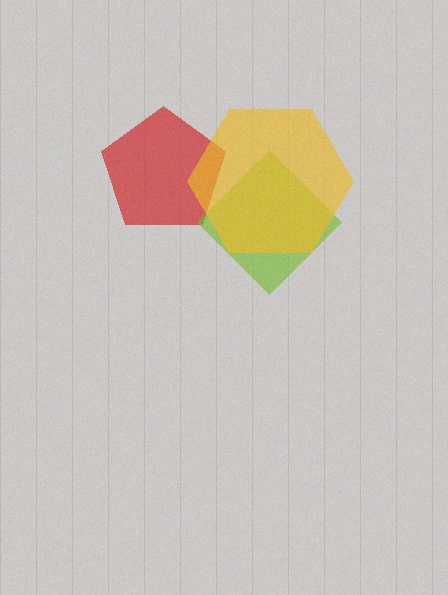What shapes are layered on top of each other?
The layered shapes are: a red pentagon, a lime diamond, a yellow hexagon.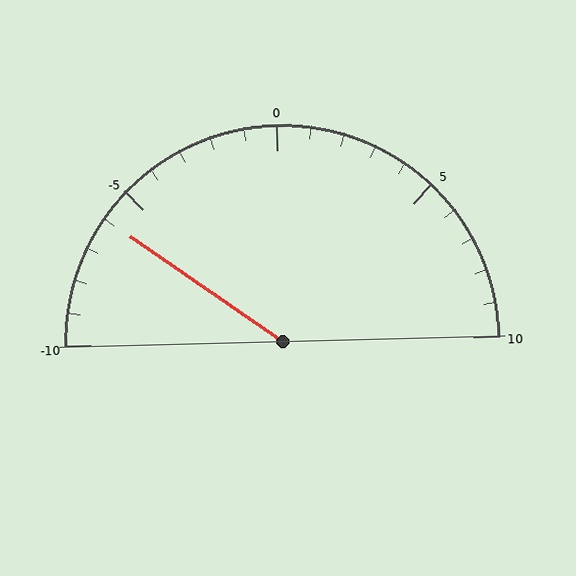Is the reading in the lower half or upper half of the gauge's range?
The reading is in the lower half of the range (-10 to 10).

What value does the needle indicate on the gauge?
The needle indicates approximately -6.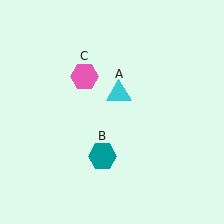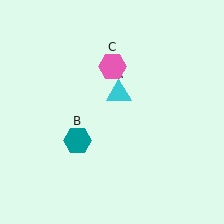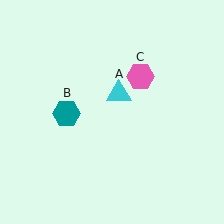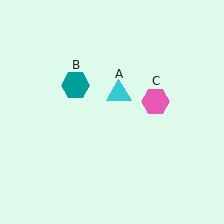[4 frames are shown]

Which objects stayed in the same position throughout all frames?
Cyan triangle (object A) remained stationary.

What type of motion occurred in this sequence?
The teal hexagon (object B), pink hexagon (object C) rotated clockwise around the center of the scene.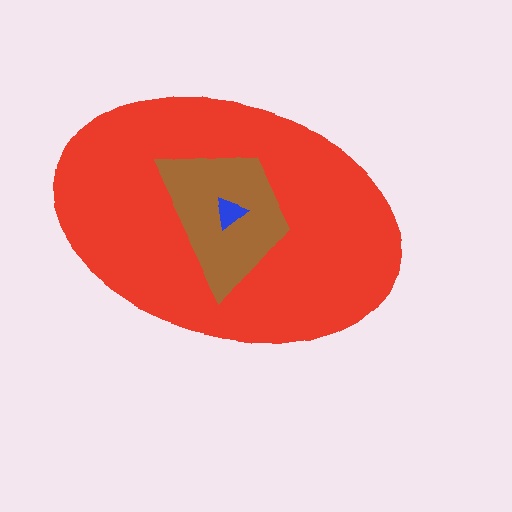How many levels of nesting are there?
3.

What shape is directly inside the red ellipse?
The brown trapezoid.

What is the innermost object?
The blue triangle.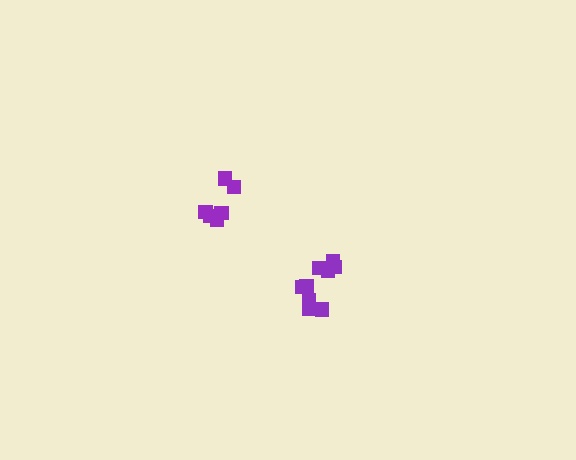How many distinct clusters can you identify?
There are 2 distinct clusters.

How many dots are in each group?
Group 1: 9 dots, Group 2: 6 dots (15 total).